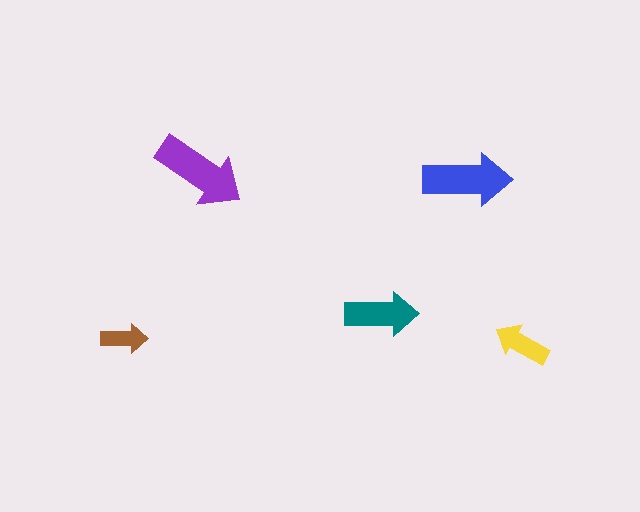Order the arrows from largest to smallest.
the purple one, the blue one, the teal one, the yellow one, the brown one.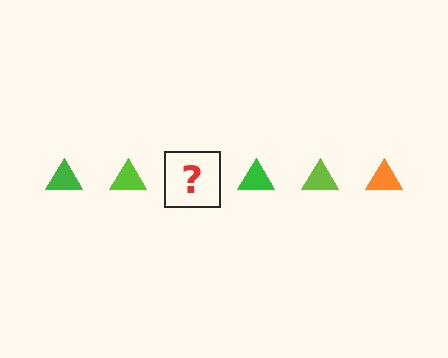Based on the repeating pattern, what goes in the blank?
The blank should be an orange triangle.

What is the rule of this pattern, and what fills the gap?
The rule is that the pattern cycles through green, lime, orange triangles. The gap should be filled with an orange triangle.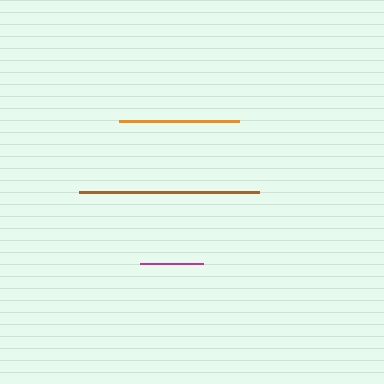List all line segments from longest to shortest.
From longest to shortest: brown, orange, magenta.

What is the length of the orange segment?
The orange segment is approximately 120 pixels long.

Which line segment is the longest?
The brown line is the longest at approximately 180 pixels.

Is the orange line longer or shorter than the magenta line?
The orange line is longer than the magenta line.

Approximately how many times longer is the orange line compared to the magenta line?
The orange line is approximately 1.9 times the length of the magenta line.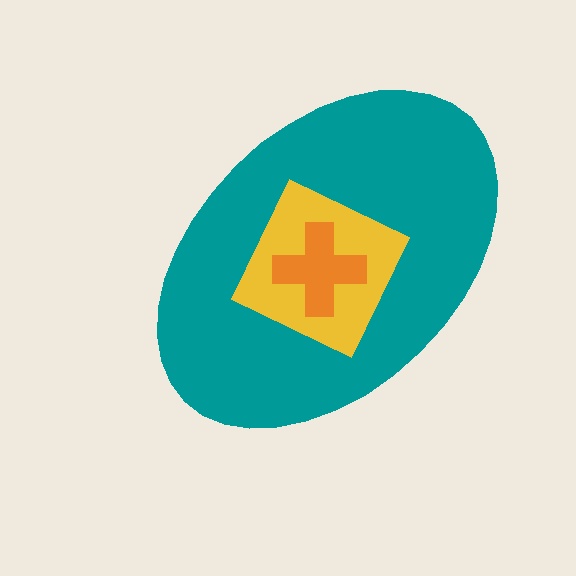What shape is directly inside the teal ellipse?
The yellow diamond.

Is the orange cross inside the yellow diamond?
Yes.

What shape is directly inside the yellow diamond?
The orange cross.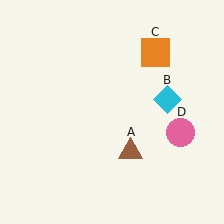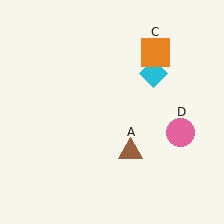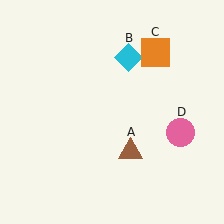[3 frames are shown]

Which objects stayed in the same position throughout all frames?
Brown triangle (object A) and orange square (object C) and pink circle (object D) remained stationary.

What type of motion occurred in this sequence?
The cyan diamond (object B) rotated counterclockwise around the center of the scene.